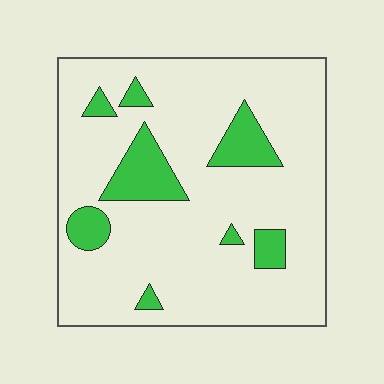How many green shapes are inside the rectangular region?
8.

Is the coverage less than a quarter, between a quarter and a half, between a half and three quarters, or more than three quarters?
Less than a quarter.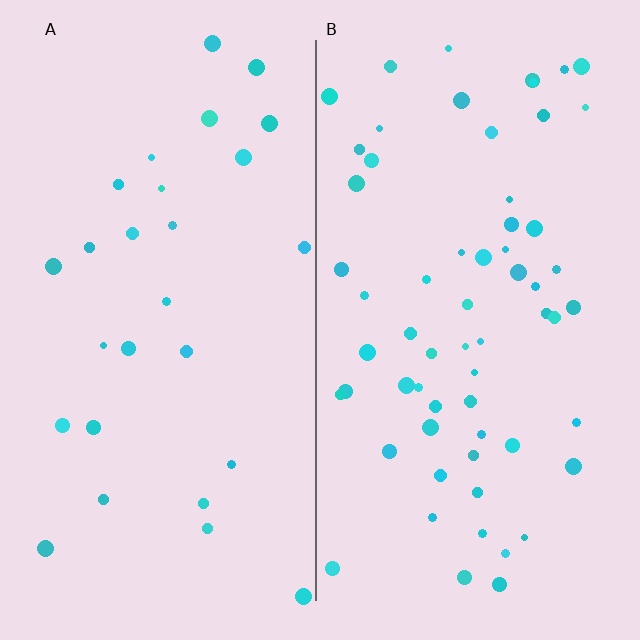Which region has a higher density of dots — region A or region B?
B (the right).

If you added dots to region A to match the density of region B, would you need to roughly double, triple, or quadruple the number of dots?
Approximately double.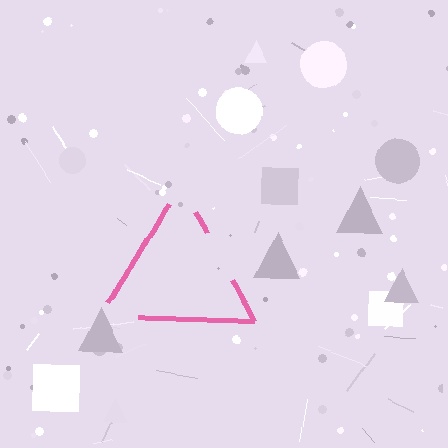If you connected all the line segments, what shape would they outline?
They would outline a triangle.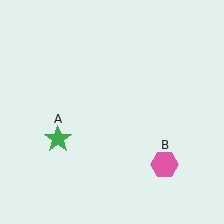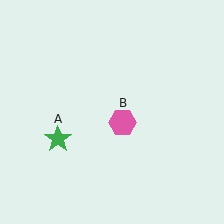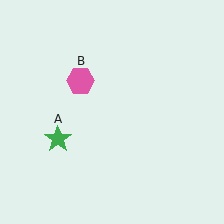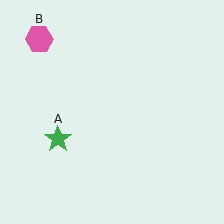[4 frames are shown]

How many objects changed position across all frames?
1 object changed position: pink hexagon (object B).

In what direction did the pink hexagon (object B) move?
The pink hexagon (object B) moved up and to the left.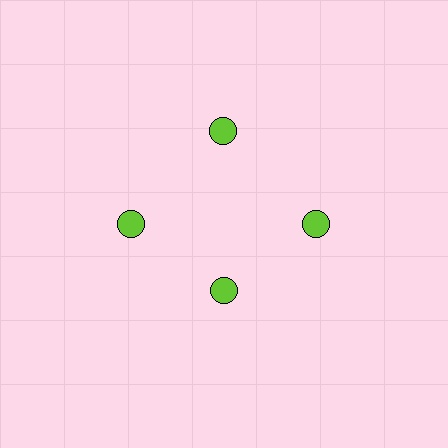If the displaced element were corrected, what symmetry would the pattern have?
It would have 4-fold rotational symmetry — the pattern would map onto itself every 90 degrees.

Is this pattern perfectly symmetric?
No. The 4 lime circles are arranged in a ring, but one element near the 6 o'clock position is pulled inward toward the center, breaking the 4-fold rotational symmetry.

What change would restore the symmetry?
The symmetry would be restored by moving it outward, back onto the ring so that all 4 circles sit at equal angles and equal distance from the center.